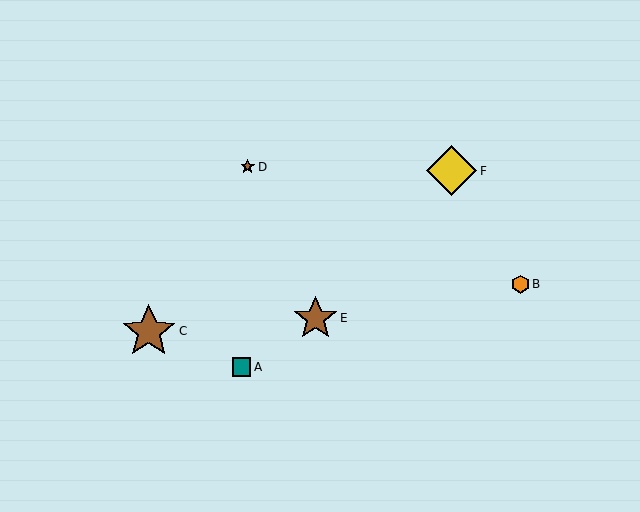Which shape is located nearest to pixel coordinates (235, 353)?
The teal square (labeled A) at (241, 367) is nearest to that location.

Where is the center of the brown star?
The center of the brown star is at (149, 331).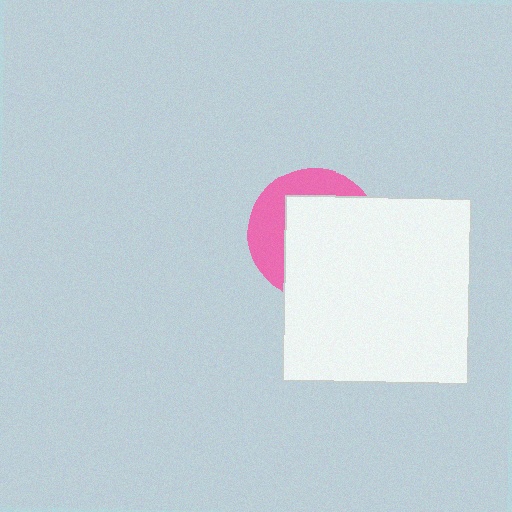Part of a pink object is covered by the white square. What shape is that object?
It is a circle.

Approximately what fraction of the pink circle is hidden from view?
Roughly 65% of the pink circle is hidden behind the white square.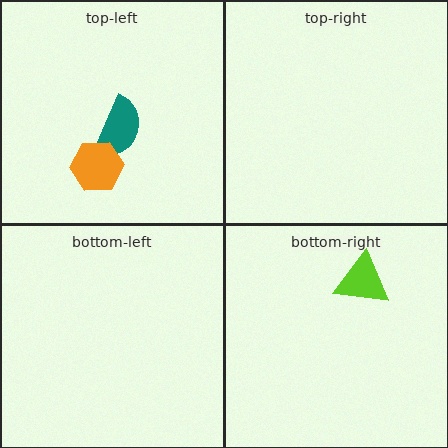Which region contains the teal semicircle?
The top-left region.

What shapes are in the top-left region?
The teal semicircle, the orange hexagon.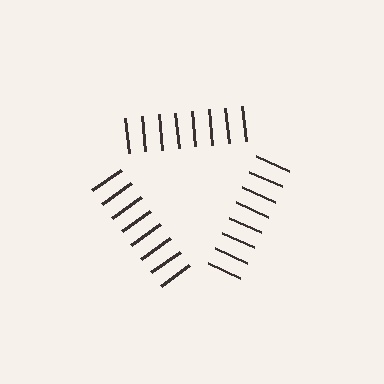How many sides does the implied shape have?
3 sides — the line-ends trace a triangle.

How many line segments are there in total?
24 — 8 along each of the 3 edges.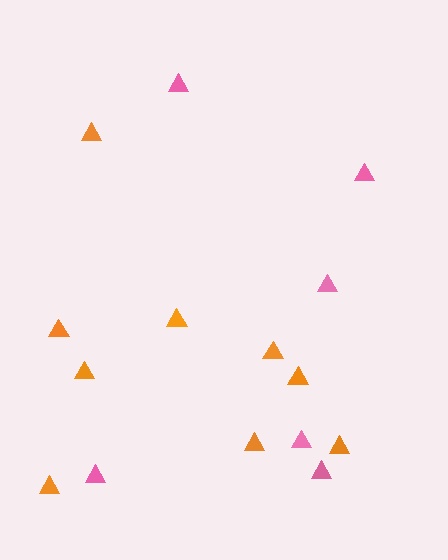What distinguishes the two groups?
There are 2 groups: one group of pink triangles (6) and one group of orange triangles (9).